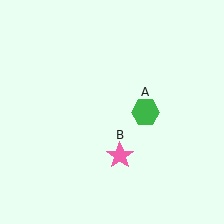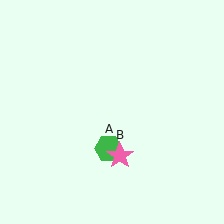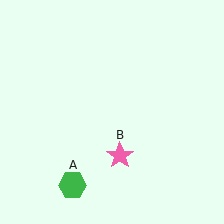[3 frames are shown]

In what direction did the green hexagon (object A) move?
The green hexagon (object A) moved down and to the left.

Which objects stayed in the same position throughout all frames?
Pink star (object B) remained stationary.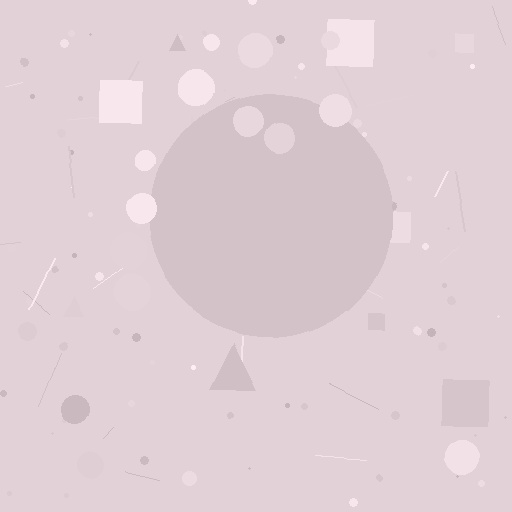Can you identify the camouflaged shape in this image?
The camouflaged shape is a circle.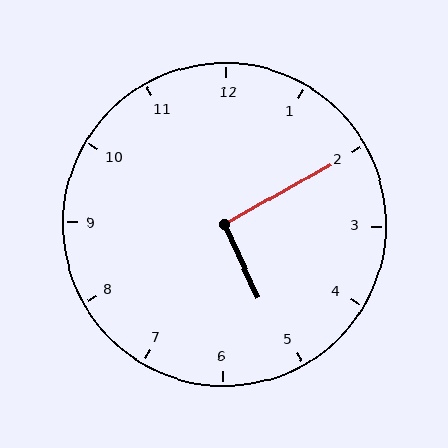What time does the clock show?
5:10.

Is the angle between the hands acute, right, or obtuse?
It is right.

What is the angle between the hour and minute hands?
Approximately 95 degrees.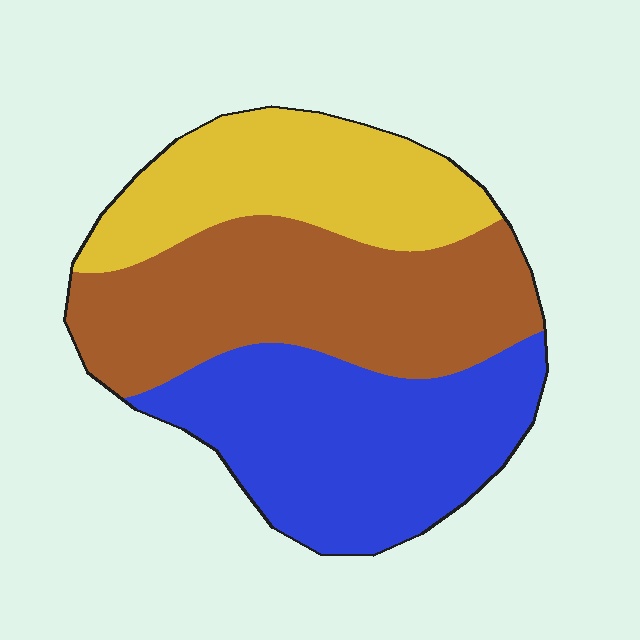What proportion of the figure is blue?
Blue covers about 35% of the figure.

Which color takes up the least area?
Yellow, at roughly 25%.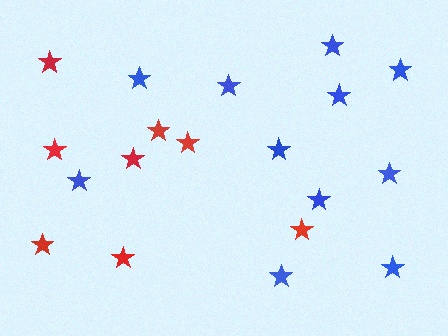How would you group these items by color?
There are 2 groups: one group of red stars (8) and one group of blue stars (11).